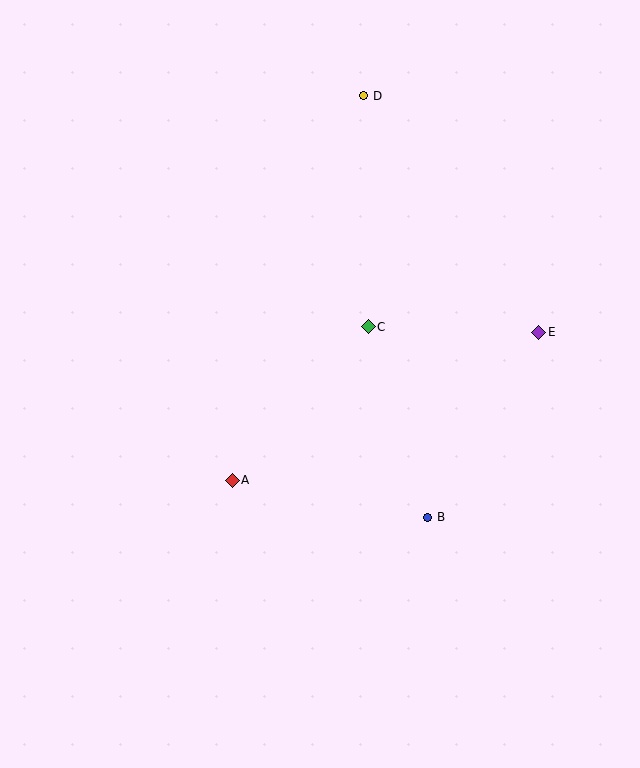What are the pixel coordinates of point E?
Point E is at (539, 332).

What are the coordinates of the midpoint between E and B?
The midpoint between E and B is at (483, 425).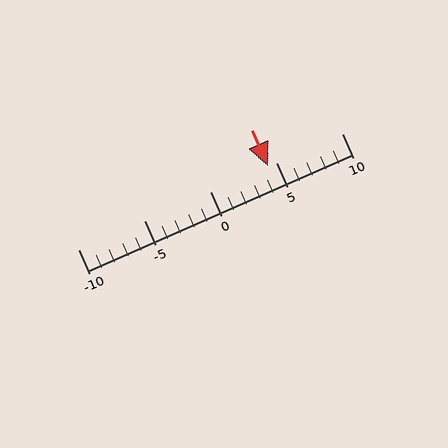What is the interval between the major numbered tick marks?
The major tick marks are spaced 5 units apart.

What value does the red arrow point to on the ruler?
The red arrow points to approximately 4.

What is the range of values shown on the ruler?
The ruler shows values from -10 to 10.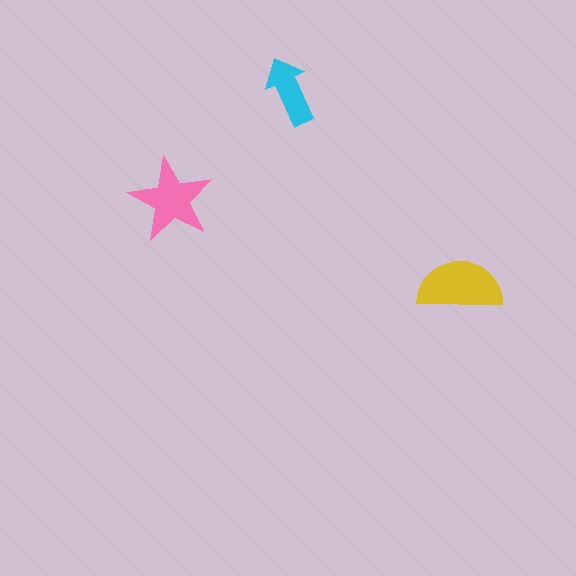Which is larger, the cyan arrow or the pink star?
The pink star.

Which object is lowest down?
The yellow semicircle is bottommost.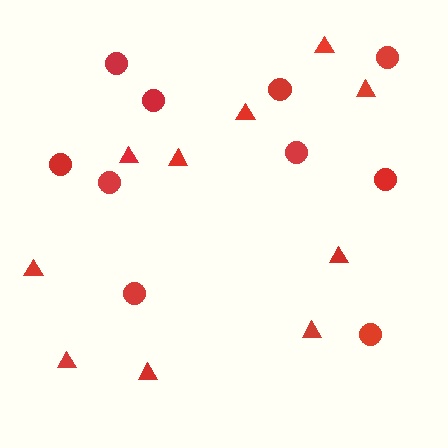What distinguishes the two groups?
There are 2 groups: one group of circles (10) and one group of triangles (10).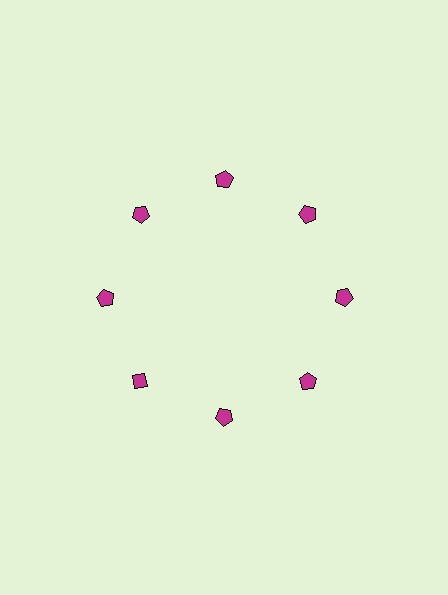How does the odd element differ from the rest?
It has a different shape: diamond instead of pentagon.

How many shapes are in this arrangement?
There are 8 shapes arranged in a ring pattern.